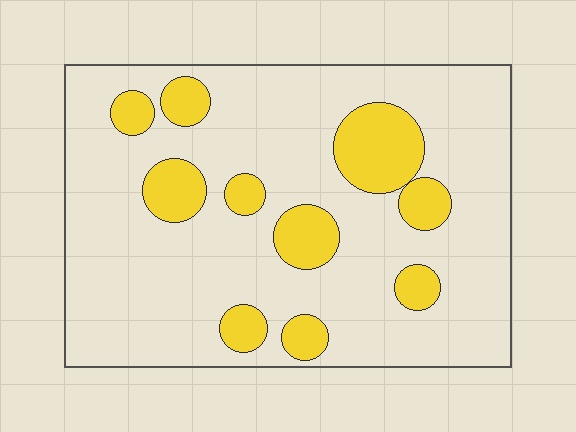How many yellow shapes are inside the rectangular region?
10.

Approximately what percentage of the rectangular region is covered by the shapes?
Approximately 20%.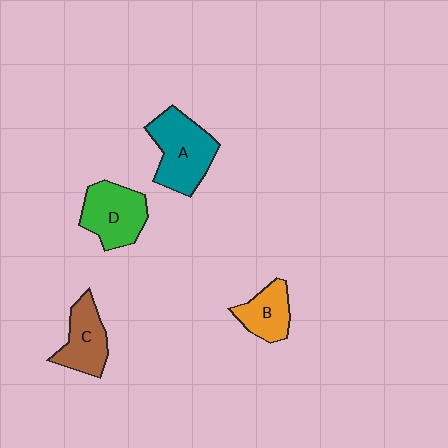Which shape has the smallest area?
Shape B (orange).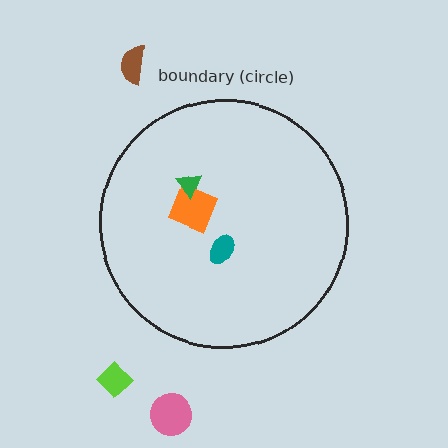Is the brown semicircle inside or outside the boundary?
Outside.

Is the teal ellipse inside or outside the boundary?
Inside.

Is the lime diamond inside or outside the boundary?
Outside.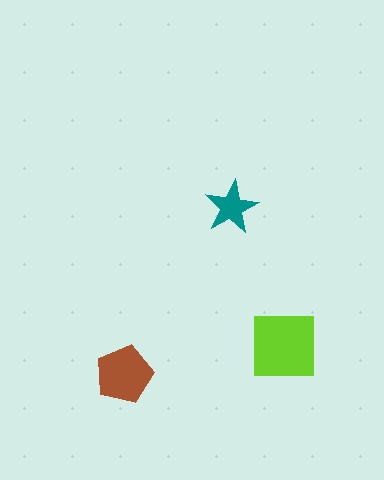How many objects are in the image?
There are 3 objects in the image.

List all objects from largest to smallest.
The lime square, the brown pentagon, the teal star.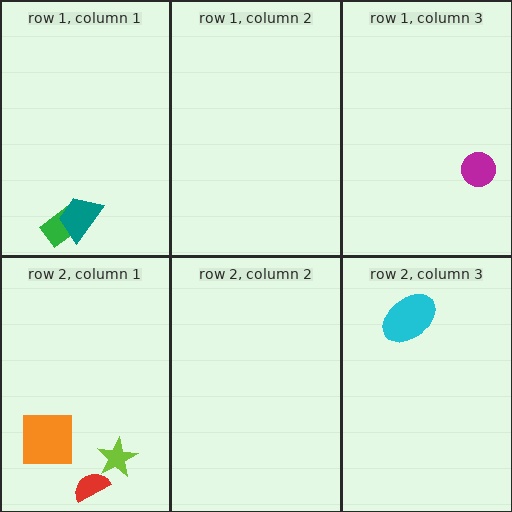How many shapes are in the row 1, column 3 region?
1.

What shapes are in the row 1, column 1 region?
The green rectangle, the teal trapezoid.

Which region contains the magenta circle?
The row 1, column 3 region.